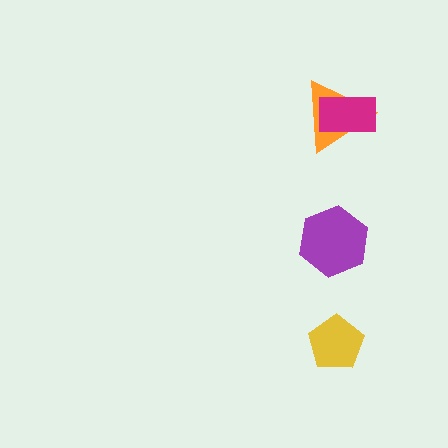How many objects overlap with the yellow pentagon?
0 objects overlap with the yellow pentagon.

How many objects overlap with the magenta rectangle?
1 object overlaps with the magenta rectangle.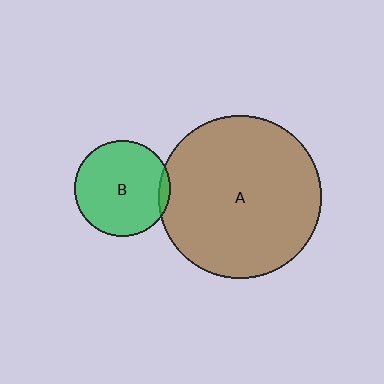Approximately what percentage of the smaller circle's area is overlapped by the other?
Approximately 5%.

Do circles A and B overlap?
Yes.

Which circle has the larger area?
Circle A (brown).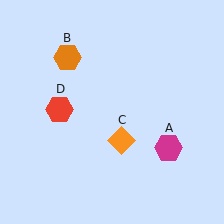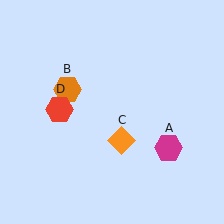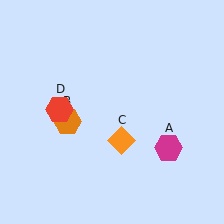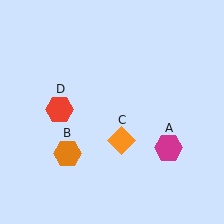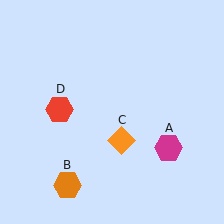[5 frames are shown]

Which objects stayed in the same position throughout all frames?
Magenta hexagon (object A) and orange diamond (object C) and red hexagon (object D) remained stationary.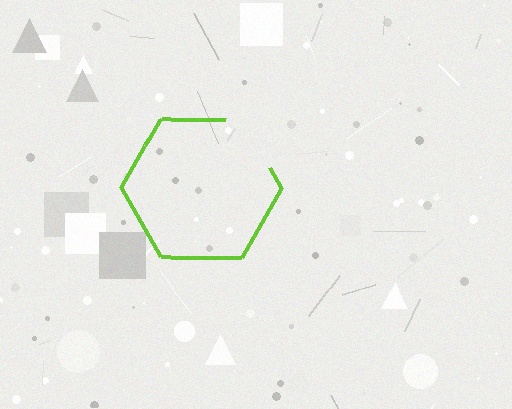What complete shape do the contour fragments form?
The contour fragments form a hexagon.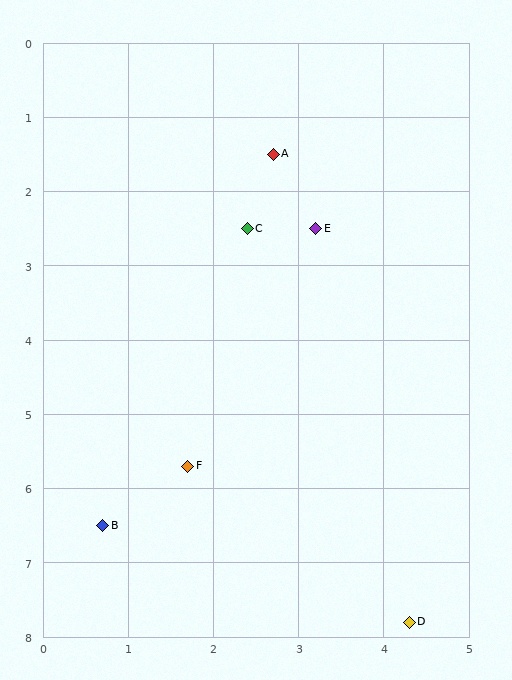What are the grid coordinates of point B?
Point B is at approximately (0.7, 6.5).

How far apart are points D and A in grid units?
Points D and A are about 6.5 grid units apart.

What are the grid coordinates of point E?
Point E is at approximately (3.2, 2.5).